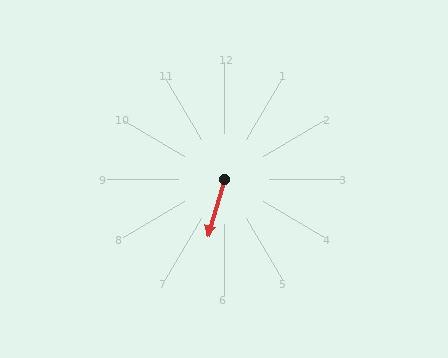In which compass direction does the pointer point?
South.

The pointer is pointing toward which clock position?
Roughly 7 o'clock.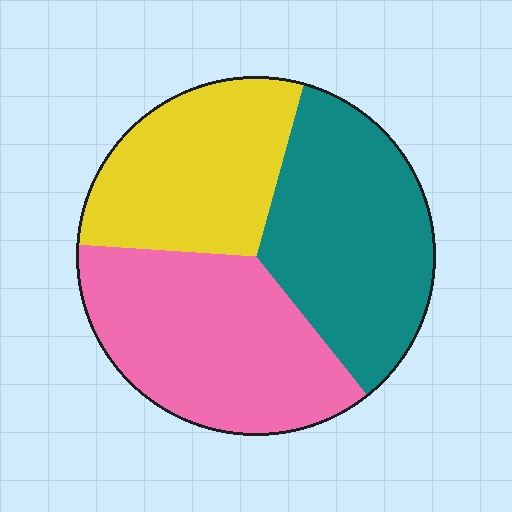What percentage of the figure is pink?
Pink takes up between a third and a half of the figure.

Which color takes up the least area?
Yellow, at roughly 30%.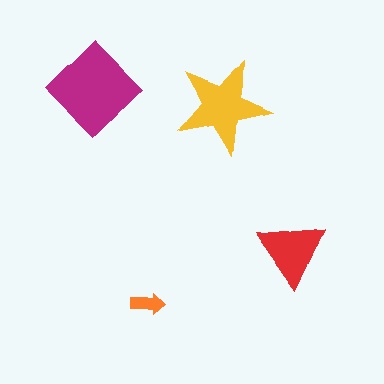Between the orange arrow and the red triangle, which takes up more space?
The red triangle.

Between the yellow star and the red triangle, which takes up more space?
The yellow star.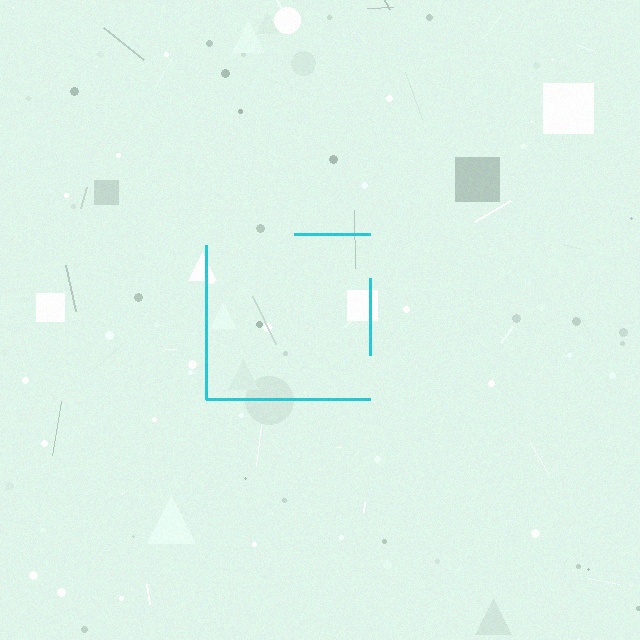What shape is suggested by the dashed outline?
The dashed outline suggests a square.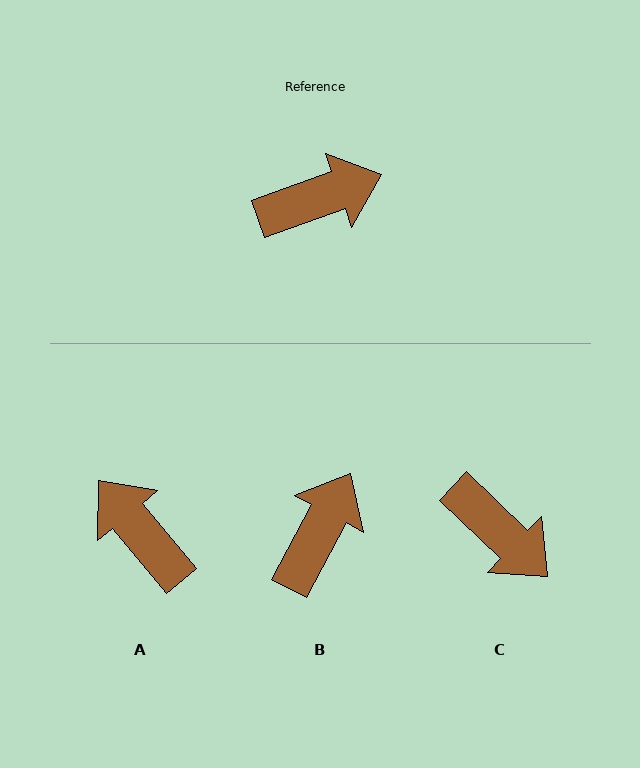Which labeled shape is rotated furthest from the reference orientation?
A, about 110 degrees away.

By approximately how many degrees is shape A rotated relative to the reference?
Approximately 110 degrees counter-clockwise.